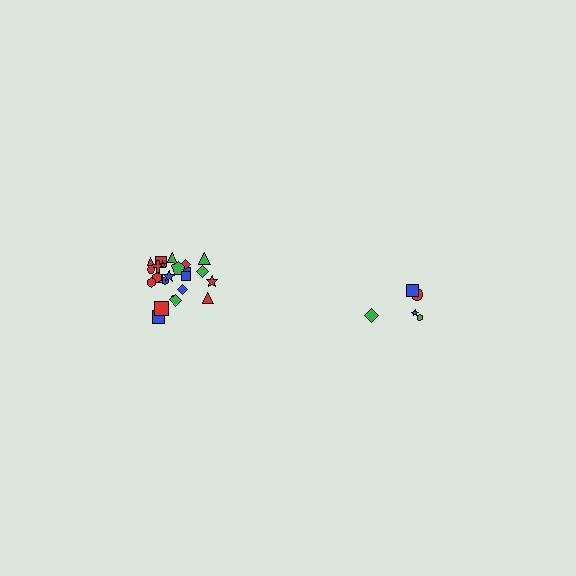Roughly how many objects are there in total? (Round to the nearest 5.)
Roughly 30 objects in total.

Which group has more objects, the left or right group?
The left group.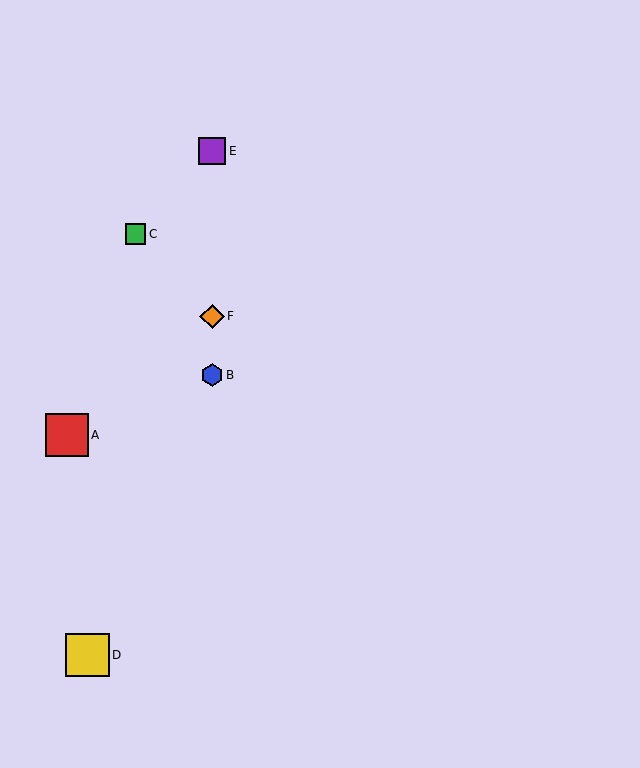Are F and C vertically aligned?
No, F is at x≈212 and C is at x≈135.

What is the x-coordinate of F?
Object F is at x≈212.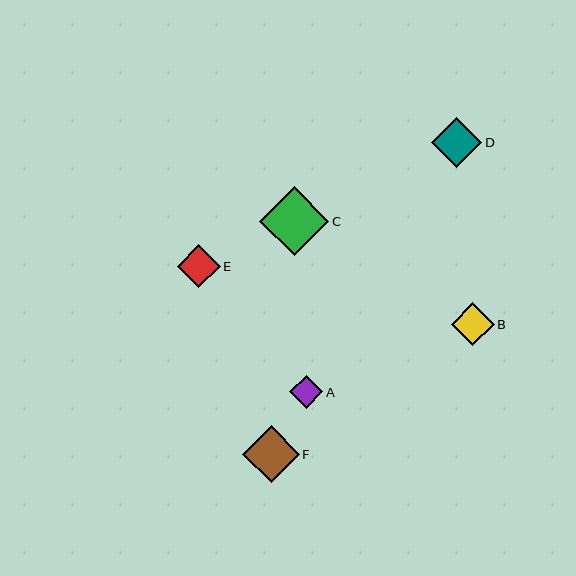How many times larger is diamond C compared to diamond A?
Diamond C is approximately 2.1 times the size of diamond A.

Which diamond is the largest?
Diamond C is the largest with a size of approximately 69 pixels.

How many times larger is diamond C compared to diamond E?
Diamond C is approximately 1.6 times the size of diamond E.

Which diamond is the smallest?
Diamond A is the smallest with a size of approximately 33 pixels.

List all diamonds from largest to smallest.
From largest to smallest: C, F, D, B, E, A.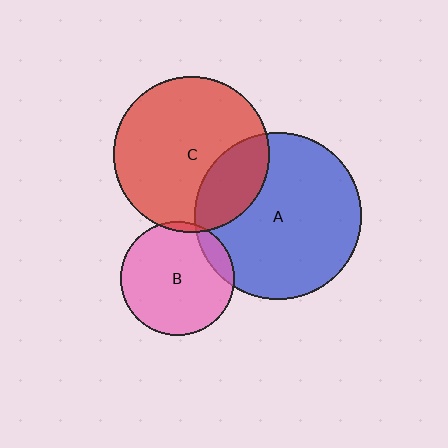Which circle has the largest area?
Circle A (blue).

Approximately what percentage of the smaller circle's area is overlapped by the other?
Approximately 25%.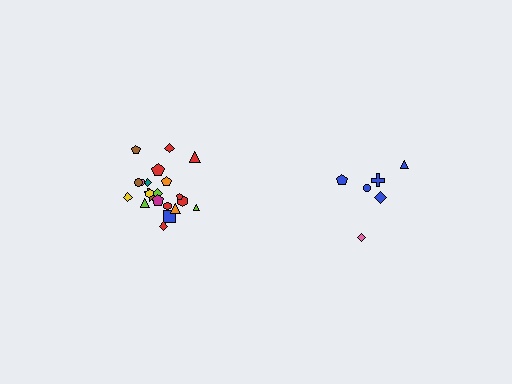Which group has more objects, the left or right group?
The left group.